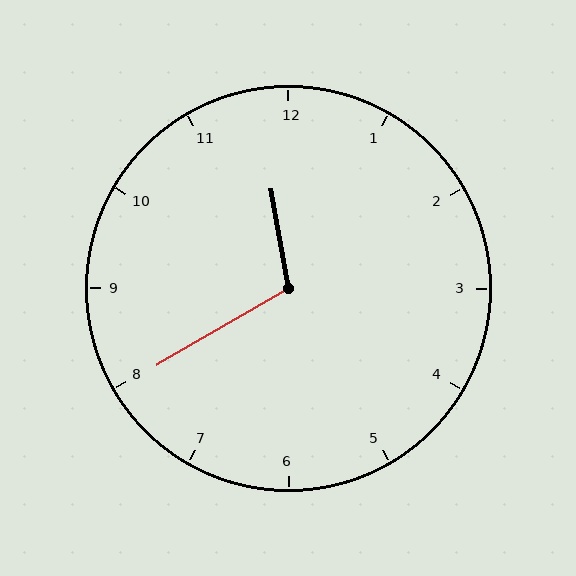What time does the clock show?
11:40.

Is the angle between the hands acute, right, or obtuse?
It is obtuse.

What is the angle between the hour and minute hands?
Approximately 110 degrees.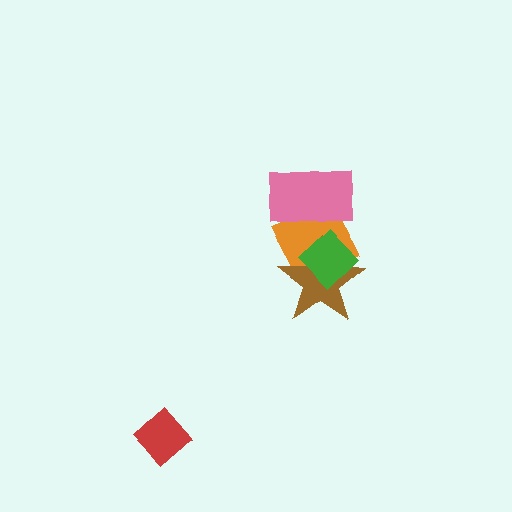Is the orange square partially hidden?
Yes, it is partially covered by another shape.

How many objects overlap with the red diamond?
0 objects overlap with the red diamond.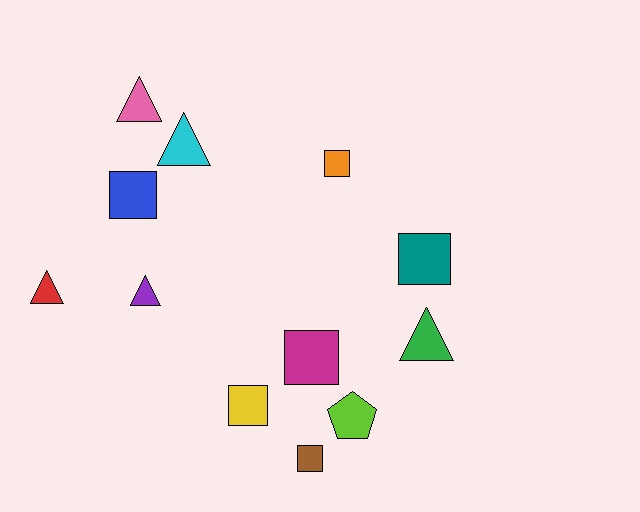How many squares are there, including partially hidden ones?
There are 6 squares.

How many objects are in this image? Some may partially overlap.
There are 12 objects.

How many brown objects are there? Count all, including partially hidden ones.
There is 1 brown object.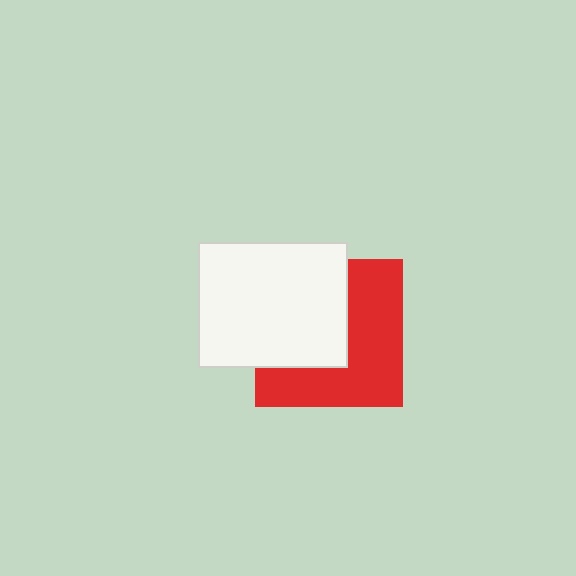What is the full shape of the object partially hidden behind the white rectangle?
The partially hidden object is a red square.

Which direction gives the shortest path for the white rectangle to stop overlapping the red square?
Moving left gives the shortest separation.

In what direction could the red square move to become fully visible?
The red square could move right. That would shift it out from behind the white rectangle entirely.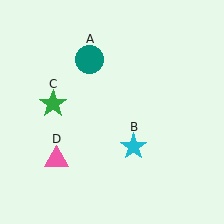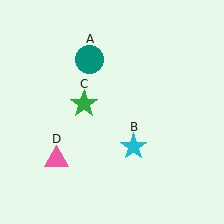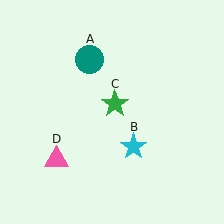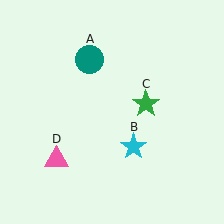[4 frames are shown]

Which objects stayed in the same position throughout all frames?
Teal circle (object A) and cyan star (object B) and pink triangle (object D) remained stationary.